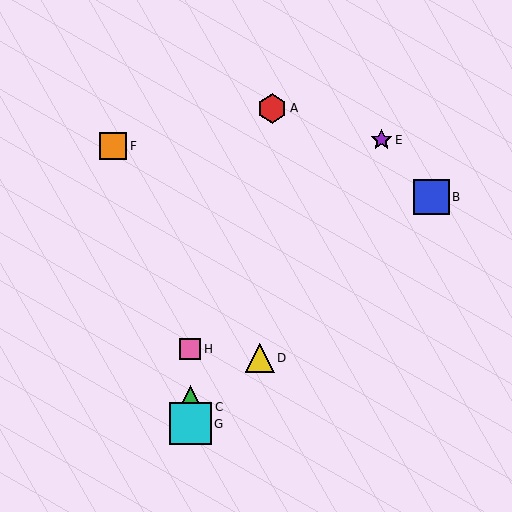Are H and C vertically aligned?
Yes, both are at x≈190.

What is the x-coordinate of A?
Object A is at x≈272.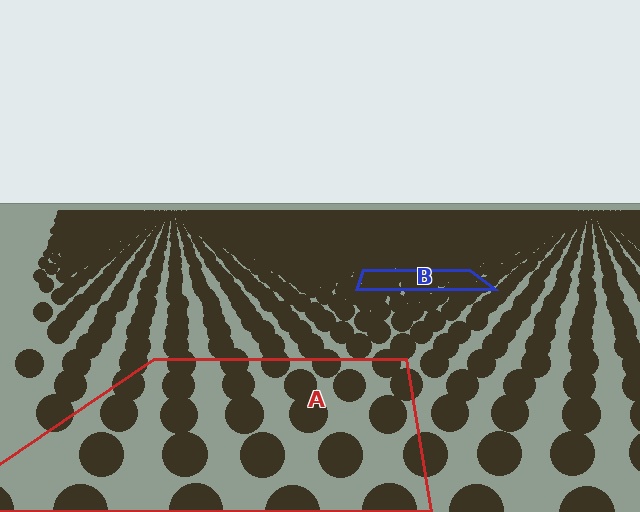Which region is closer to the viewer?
Region A is closer. The texture elements there are larger and more spread out.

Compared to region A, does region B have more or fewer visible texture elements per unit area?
Region B has more texture elements per unit area — they are packed more densely because it is farther away.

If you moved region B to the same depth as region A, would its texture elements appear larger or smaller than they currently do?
They would appear larger. At a closer depth, the same texture elements are projected at a bigger on-screen size.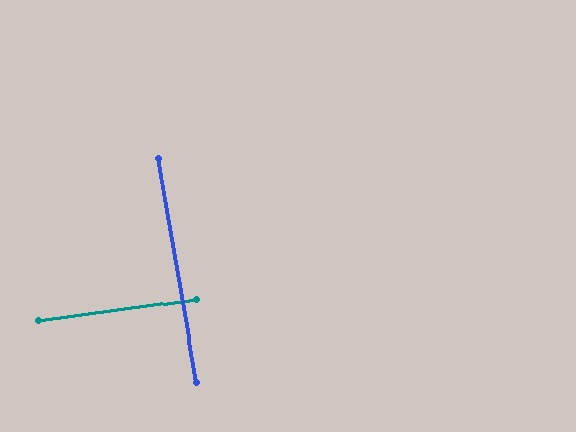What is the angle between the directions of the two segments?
Approximately 88 degrees.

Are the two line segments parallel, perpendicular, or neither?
Perpendicular — they meet at approximately 88°.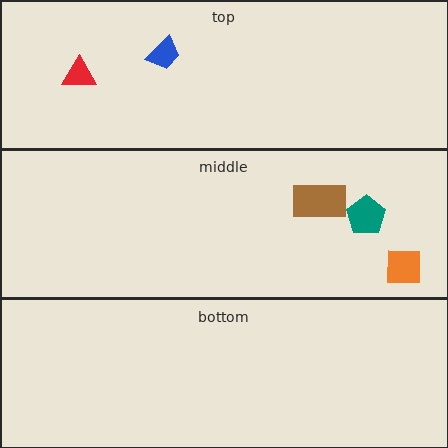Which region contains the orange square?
The middle region.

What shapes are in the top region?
The blue trapezoid, the red triangle.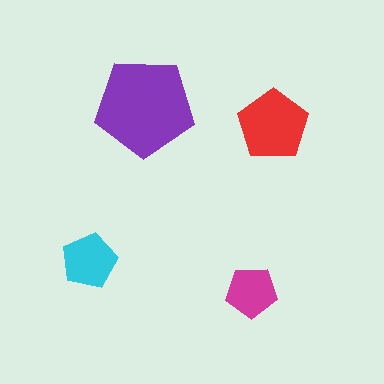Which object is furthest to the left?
The cyan pentagon is leftmost.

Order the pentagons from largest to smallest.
the purple one, the red one, the cyan one, the magenta one.